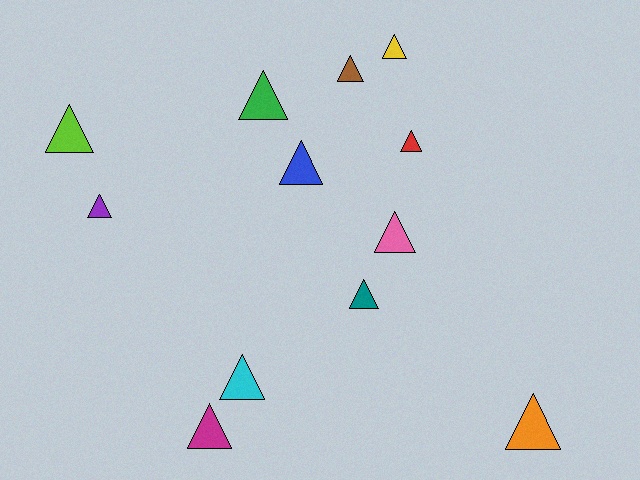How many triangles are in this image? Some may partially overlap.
There are 12 triangles.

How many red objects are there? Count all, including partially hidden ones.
There is 1 red object.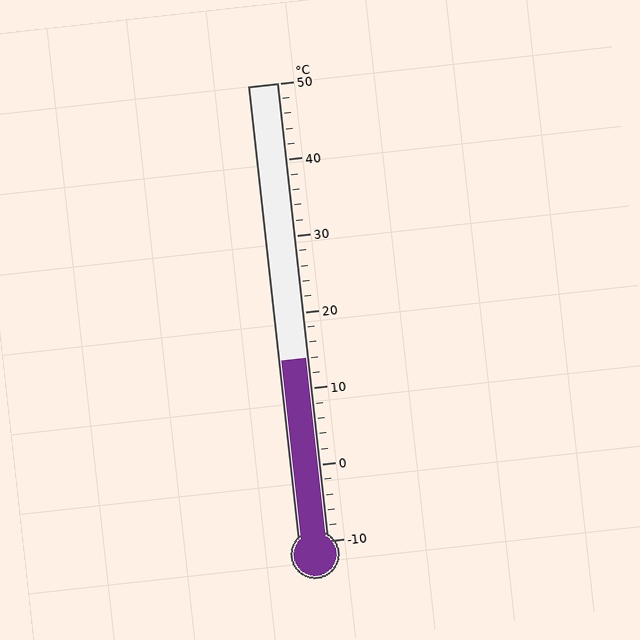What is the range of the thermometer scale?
The thermometer scale ranges from -10°C to 50°C.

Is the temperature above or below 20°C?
The temperature is below 20°C.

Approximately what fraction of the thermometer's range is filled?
The thermometer is filled to approximately 40% of its range.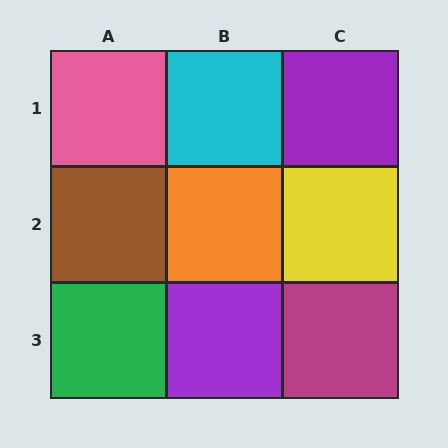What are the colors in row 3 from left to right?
Green, purple, magenta.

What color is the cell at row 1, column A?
Pink.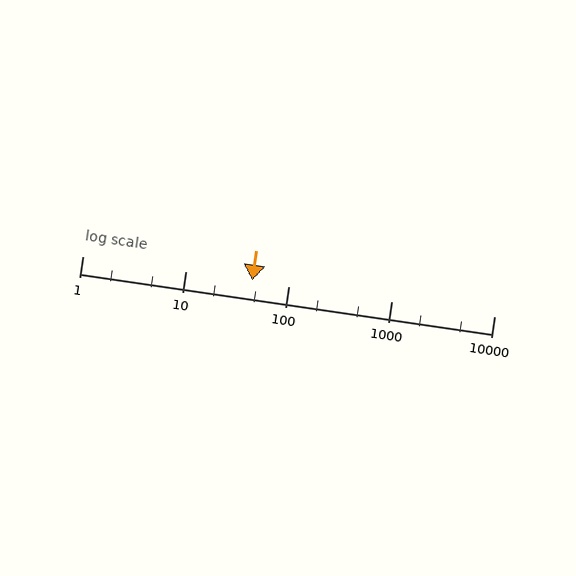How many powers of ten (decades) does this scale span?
The scale spans 4 decades, from 1 to 10000.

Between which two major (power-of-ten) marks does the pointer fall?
The pointer is between 10 and 100.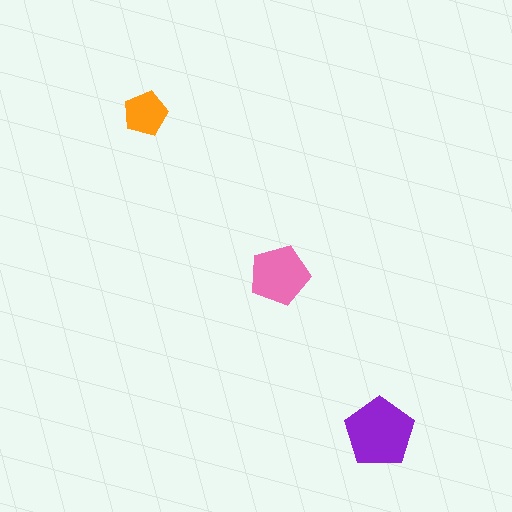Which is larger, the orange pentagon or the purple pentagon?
The purple one.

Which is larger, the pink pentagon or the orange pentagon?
The pink one.